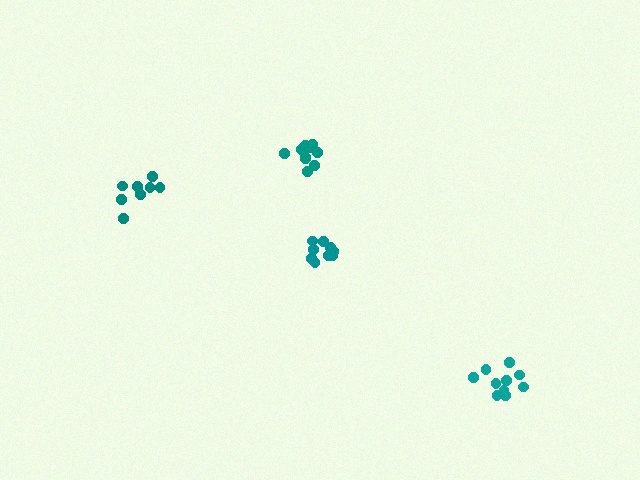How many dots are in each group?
Group 1: 10 dots, Group 2: 9 dots, Group 3: 11 dots, Group 4: 8 dots (38 total).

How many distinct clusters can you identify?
There are 4 distinct clusters.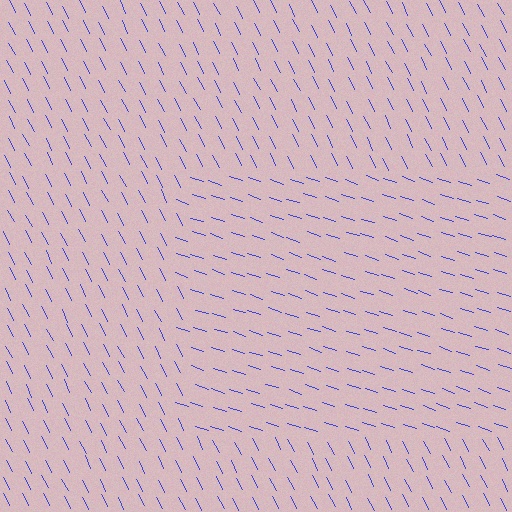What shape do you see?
I see a rectangle.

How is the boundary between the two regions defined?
The boundary is defined purely by a change in line orientation (approximately 45 degrees difference). All lines are the same color and thickness.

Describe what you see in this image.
The image is filled with small blue line segments. A rectangle region in the image has lines oriented differently from the surrounding lines, creating a visible texture boundary.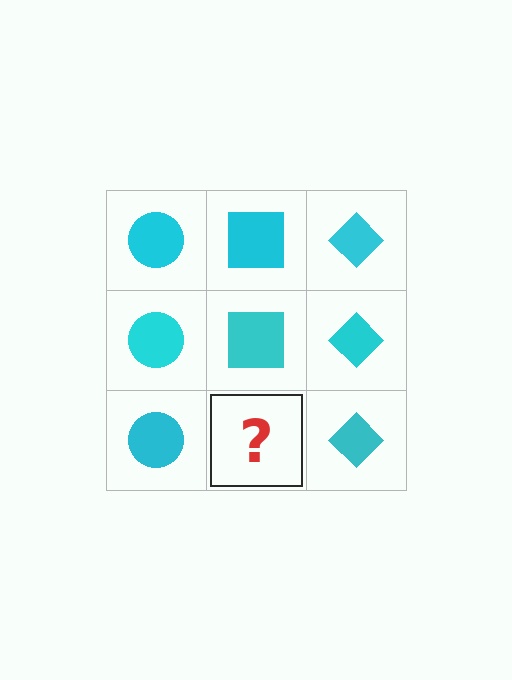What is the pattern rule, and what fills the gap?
The rule is that each column has a consistent shape. The gap should be filled with a cyan square.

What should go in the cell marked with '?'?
The missing cell should contain a cyan square.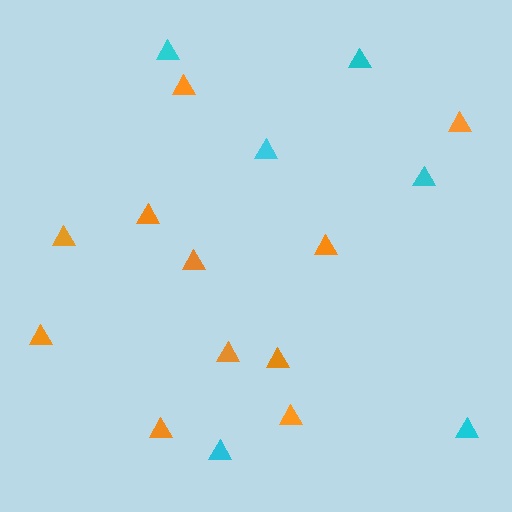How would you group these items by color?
There are 2 groups: one group of orange triangles (11) and one group of cyan triangles (6).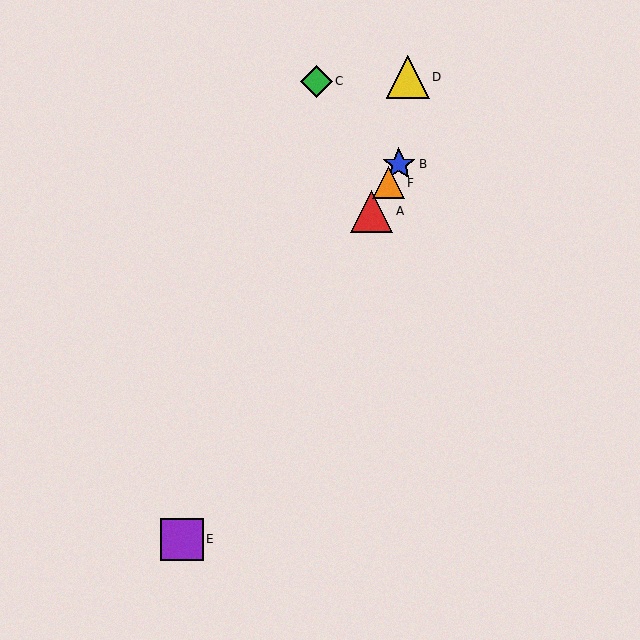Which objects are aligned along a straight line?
Objects A, B, E, F are aligned along a straight line.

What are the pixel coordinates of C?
Object C is at (316, 81).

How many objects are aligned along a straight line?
4 objects (A, B, E, F) are aligned along a straight line.